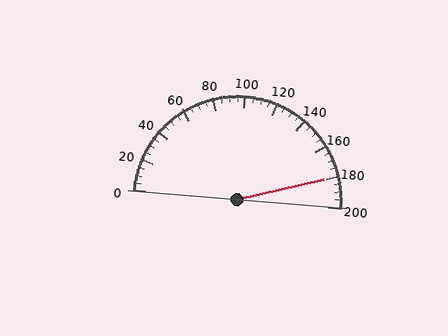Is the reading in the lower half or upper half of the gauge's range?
The reading is in the upper half of the range (0 to 200).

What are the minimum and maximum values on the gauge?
The gauge ranges from 0 to 200.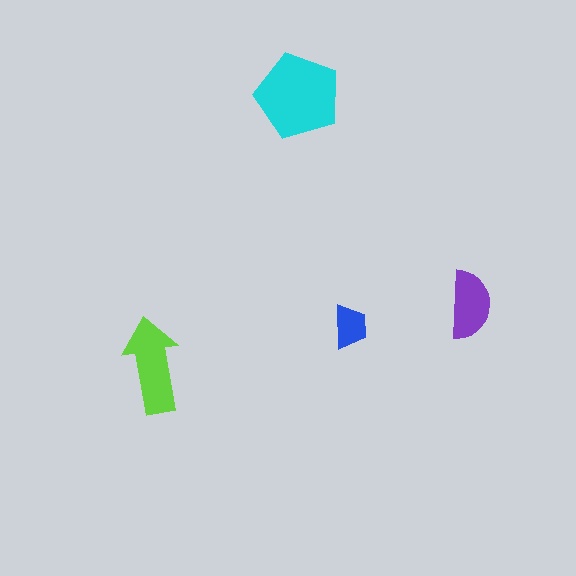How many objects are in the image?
There are 4 objects in the image.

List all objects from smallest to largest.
The blue trapezoid, the purple semicircle, the lime arrow, the cyan pentagon.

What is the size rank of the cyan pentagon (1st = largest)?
1st.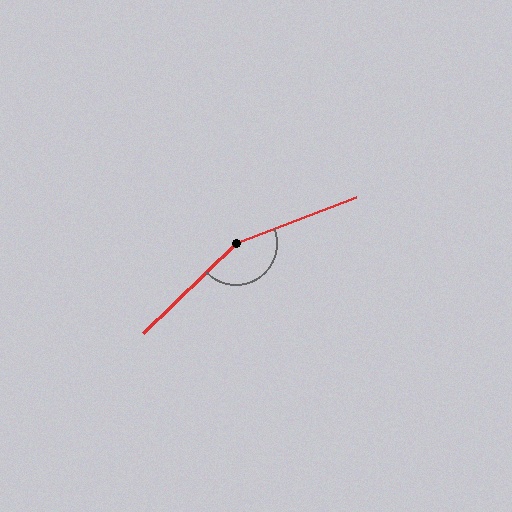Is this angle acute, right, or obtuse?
It is obtuse.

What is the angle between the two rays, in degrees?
Approximately 156 degrees.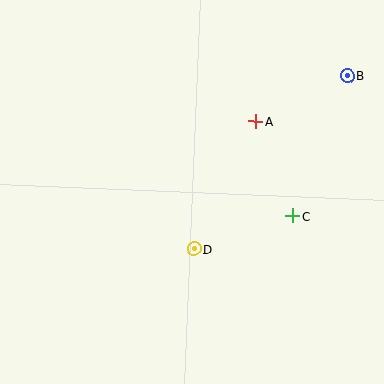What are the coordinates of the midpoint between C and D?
The midpoint between C and D is at (243, 233).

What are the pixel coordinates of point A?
Point A is at (256, 121).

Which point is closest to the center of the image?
Point D at (194, 249) is closest to the center.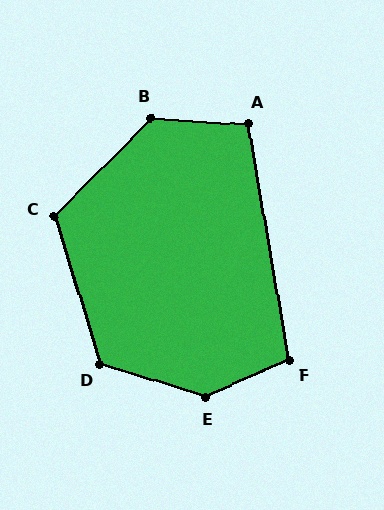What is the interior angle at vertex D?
Approximately 124 degrees (obtuse).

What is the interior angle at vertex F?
Approximately 104 degrees (obtuse).